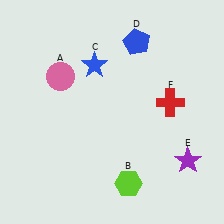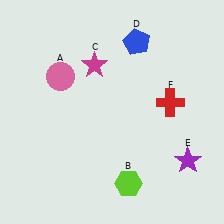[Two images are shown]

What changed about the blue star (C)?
In Image 1, C is blue. In Image 2, it changed to magenta.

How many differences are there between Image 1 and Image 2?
There is 1 difference between the two images.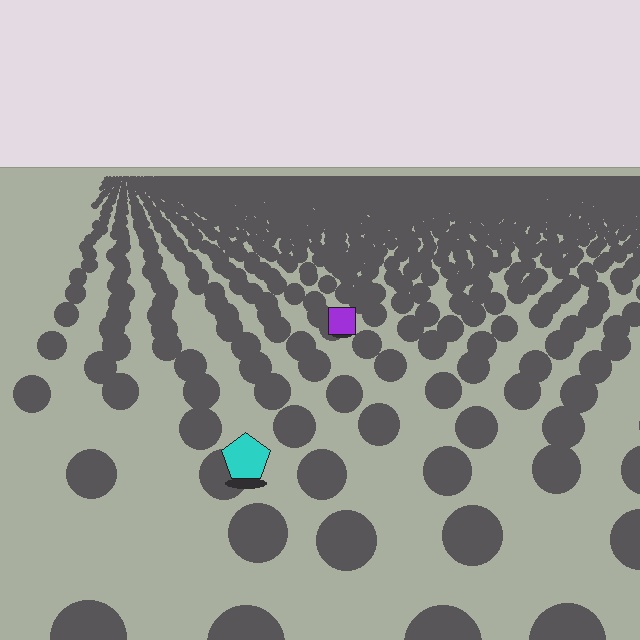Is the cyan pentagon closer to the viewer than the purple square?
Yes. The cyan pentagon is closer — you can tell from the texture gradient: the ground texture is coarser near it.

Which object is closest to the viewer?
The cyan pentagon is closest. The texture marks near it are larger and more spread out.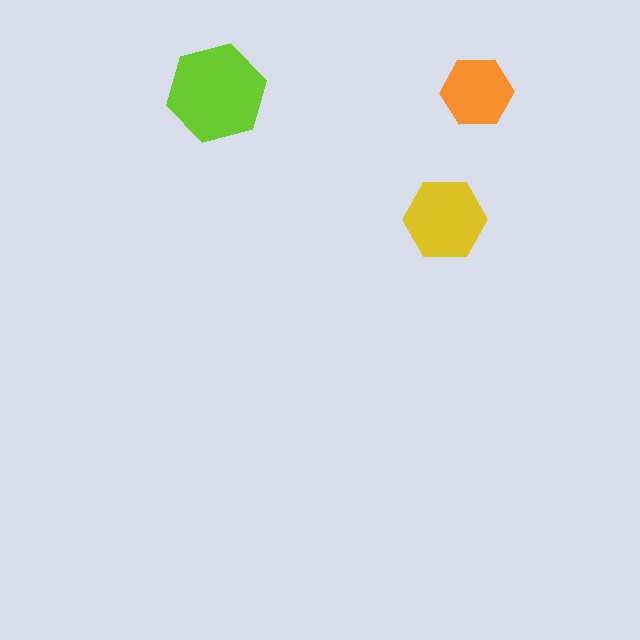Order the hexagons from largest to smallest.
the lime one, the yellow one, the orange one.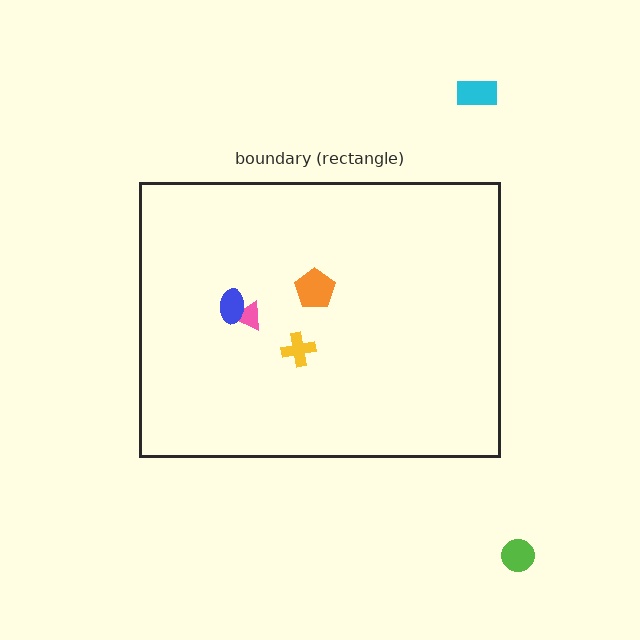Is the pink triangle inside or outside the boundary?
Inside.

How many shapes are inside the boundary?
4 inside, 2 outside.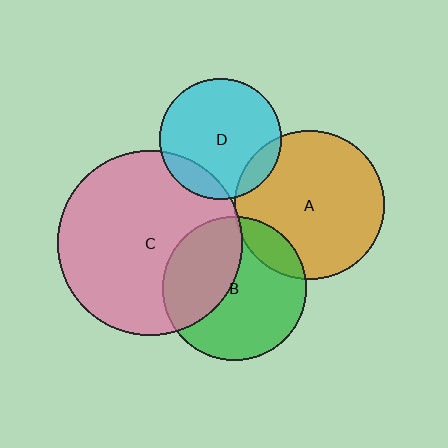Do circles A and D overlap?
Yes.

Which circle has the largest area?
Circle C (pink).